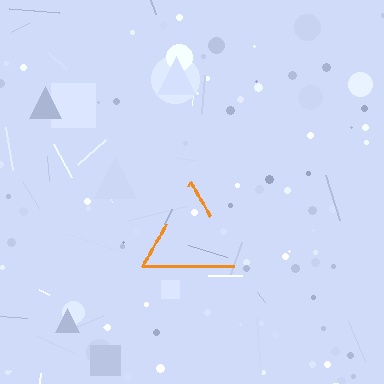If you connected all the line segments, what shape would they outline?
They would outline a triangle.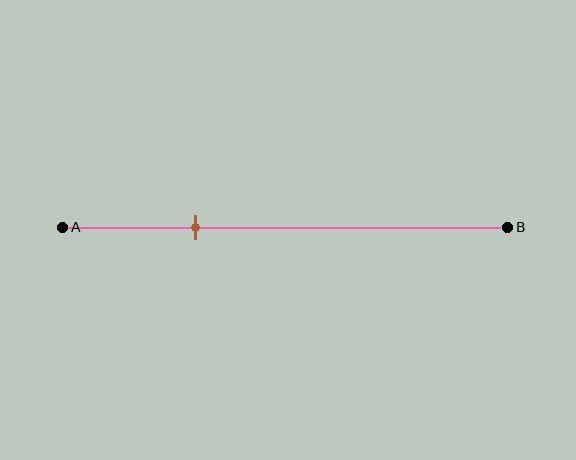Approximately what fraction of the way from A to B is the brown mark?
The brown mark is approximately 30% of the way from A to B.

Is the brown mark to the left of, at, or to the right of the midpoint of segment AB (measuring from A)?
The brown mark is to the left of the midpoint of segment AB.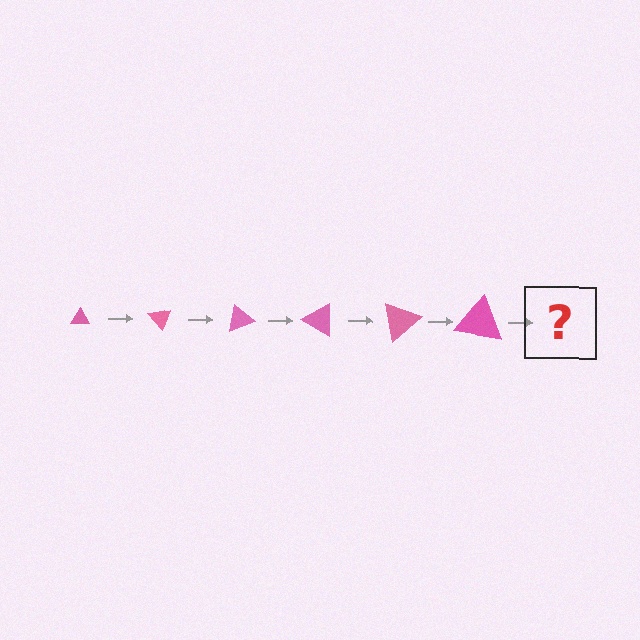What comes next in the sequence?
The next element should be a triangle, larger than the previous one and rotated 300 degrees from the start.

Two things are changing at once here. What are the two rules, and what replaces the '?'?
The two rules are that the triangle grows larger each step and it rotates 50 degrees each step. The '?' should be a triangle, larger than the previous one and rotated 300 degrees from the start.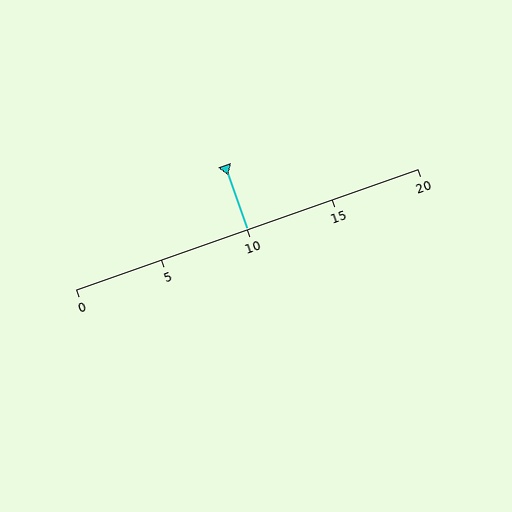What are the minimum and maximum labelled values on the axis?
The axis runs from 0 to 20.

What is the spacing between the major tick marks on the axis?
The major ticks are spaced 5 apart.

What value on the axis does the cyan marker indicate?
The marker indicates approximately 10.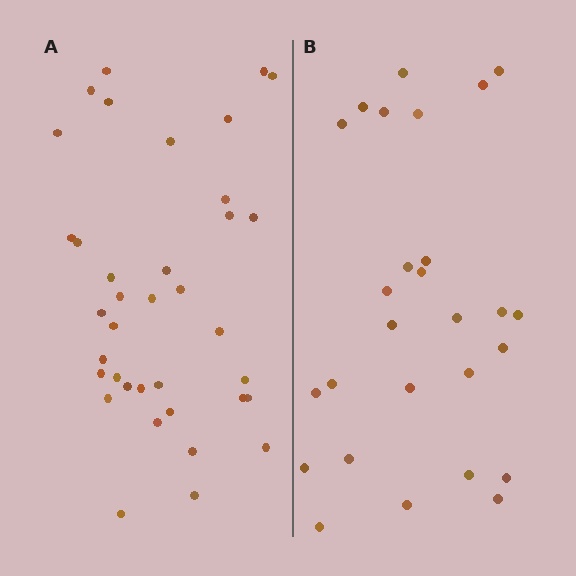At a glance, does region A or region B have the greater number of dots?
Region A (the left region) has more dots.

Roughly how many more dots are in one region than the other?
Region A has roughly 10 or so more dots than region B.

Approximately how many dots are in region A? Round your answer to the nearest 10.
About 40 dots. (The exact count is 37, which rounds to 40.)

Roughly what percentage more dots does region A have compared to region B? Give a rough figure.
About 35% more.